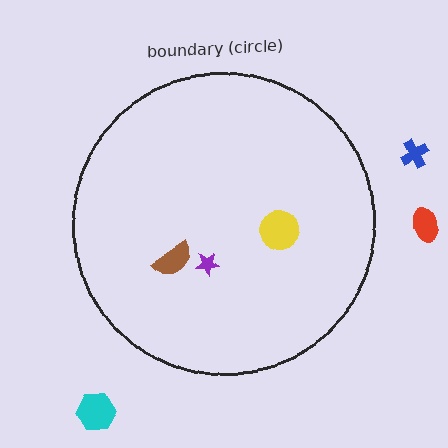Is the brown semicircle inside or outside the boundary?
Inside.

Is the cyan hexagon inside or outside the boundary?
Outside.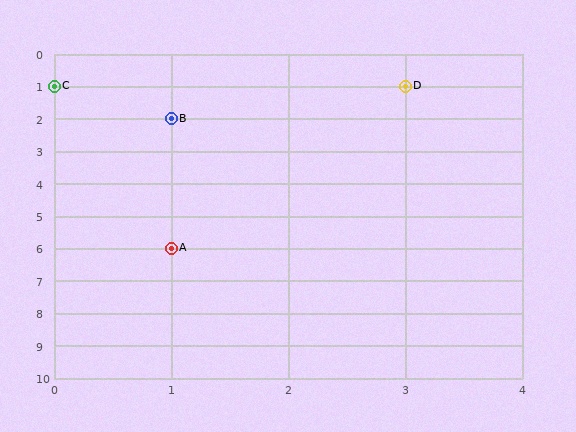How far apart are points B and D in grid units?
Points B and D are 2 columns and 1 row apart (about 2.2 grid units diagonally).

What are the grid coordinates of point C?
Point C is at grid coordinates (0, 1).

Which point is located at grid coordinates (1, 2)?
Point B is at (1, 2).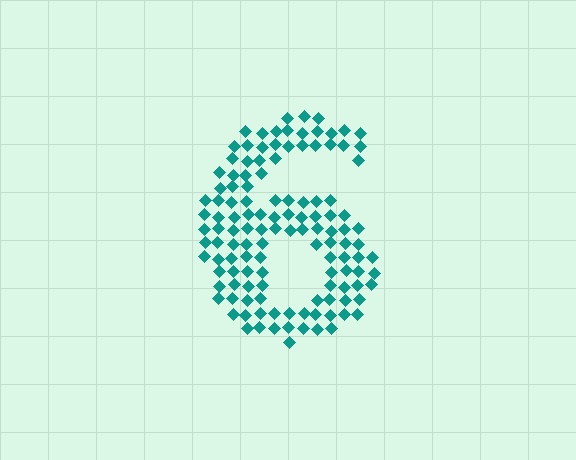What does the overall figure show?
The overall figure shows the digit 6.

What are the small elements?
The small elements are diamonds.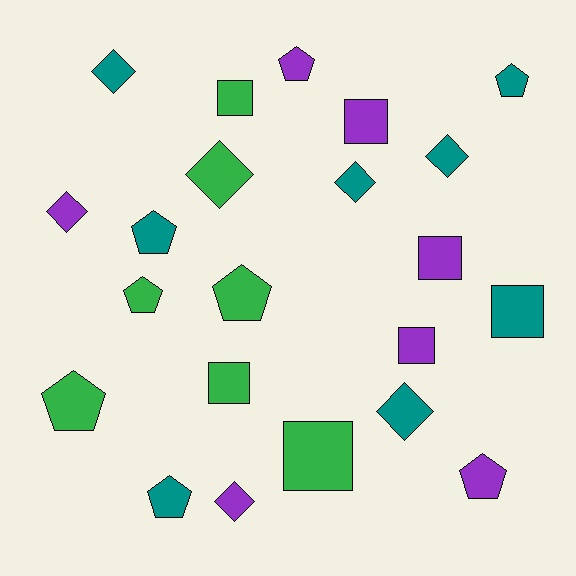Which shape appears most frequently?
Pentagon, with 8 objects.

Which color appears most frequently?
Teal, with 8 objects.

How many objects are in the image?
There are 22 objects.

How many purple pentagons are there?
There are 2 purple pentagons.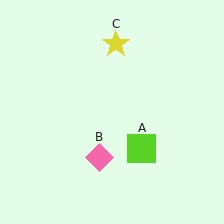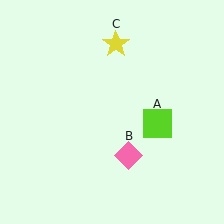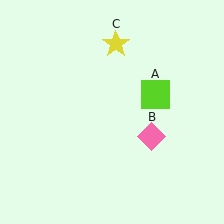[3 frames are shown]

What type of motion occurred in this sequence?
The lime square (object A), pink diamond (object B) rotated counterclockwise around the center of the scene.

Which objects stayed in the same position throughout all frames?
Yellow star (object C) remained stationary.